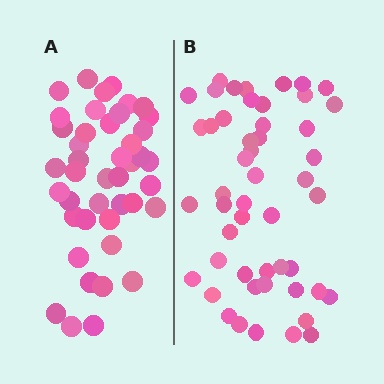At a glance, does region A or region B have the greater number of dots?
Region B (the right region) has more dots.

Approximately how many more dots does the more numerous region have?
Region B has roughly 8 or so more dots than region A.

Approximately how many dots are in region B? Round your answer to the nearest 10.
About 50 dots.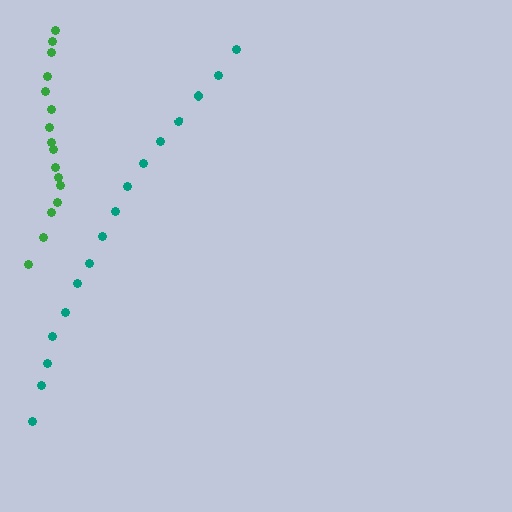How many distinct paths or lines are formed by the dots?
There are 2 distinct paths.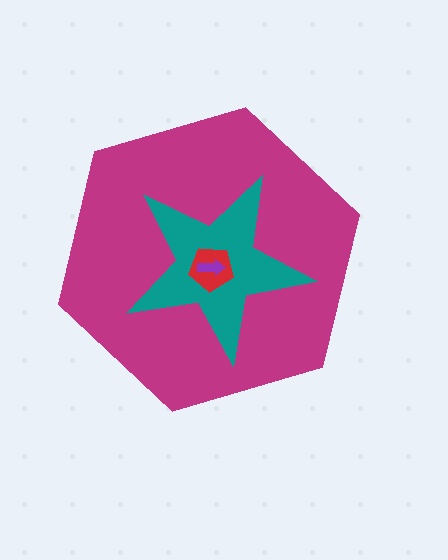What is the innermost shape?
The purple arrow.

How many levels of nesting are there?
4.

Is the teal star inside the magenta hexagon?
Yes.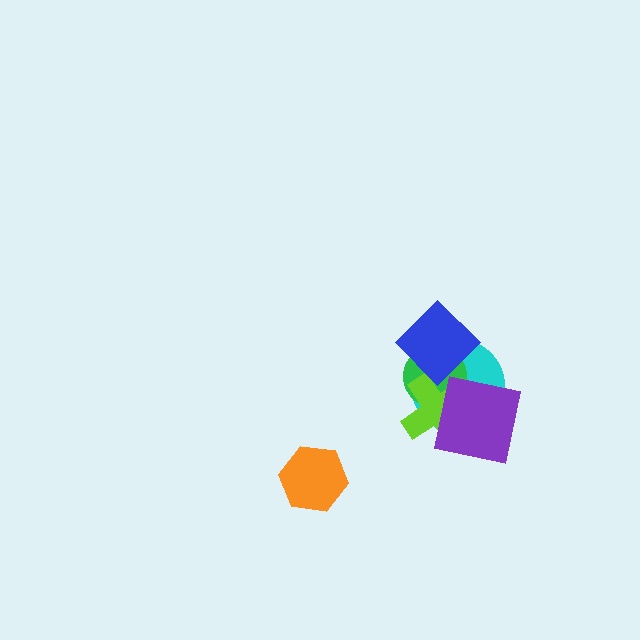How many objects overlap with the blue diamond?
3 objects overlap with the blue diamond.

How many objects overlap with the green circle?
3 objects overlap with the green circle.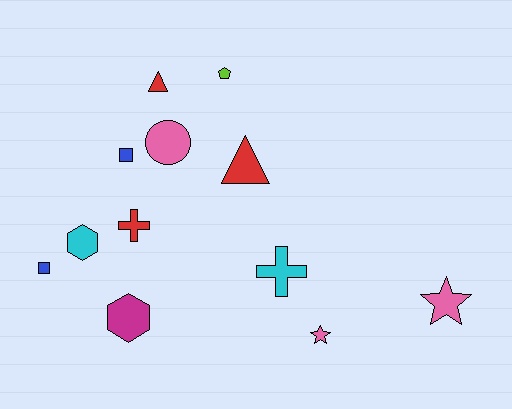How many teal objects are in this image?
There are no teal objects.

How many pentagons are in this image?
There is 1 pentagon.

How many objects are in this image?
There are 12 objects.